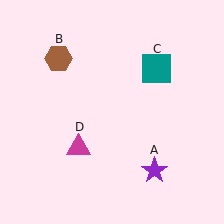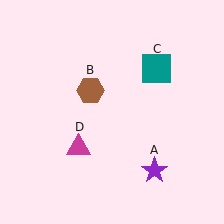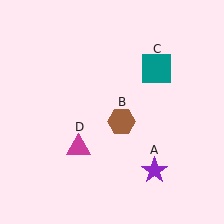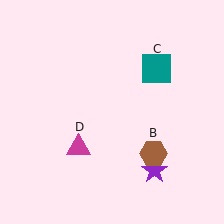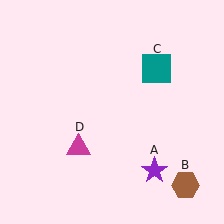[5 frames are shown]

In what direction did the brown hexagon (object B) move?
The brown hexagon (object B) moved down and to the right.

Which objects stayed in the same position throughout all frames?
Purple star (object A) and teal square (object C) and magenta triangle (object D) remained stationary.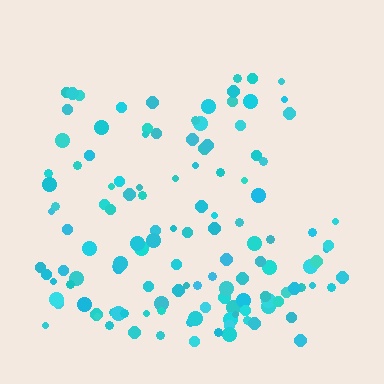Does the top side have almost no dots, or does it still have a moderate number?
Still a moderate number, just noticeably fewer than the bottom.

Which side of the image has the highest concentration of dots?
The bottom.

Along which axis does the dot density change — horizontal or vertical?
Vertical.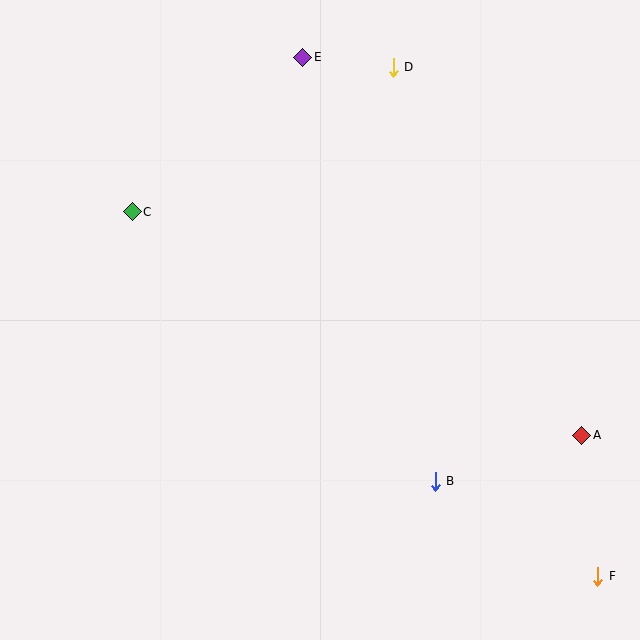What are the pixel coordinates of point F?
Point F is at (598, 576).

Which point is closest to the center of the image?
Point B at (435, 481) is closest to the center.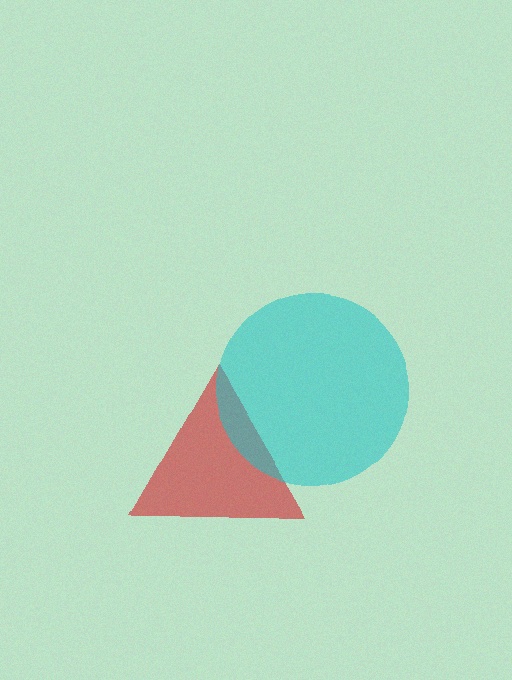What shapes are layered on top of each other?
The layered shapes are: a red triangle, a cyan circle.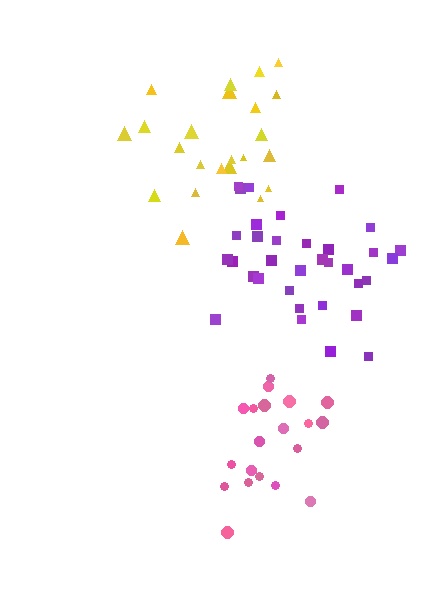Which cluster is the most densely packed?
Purple.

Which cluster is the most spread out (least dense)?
Yellow.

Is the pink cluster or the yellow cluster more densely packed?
Pink.